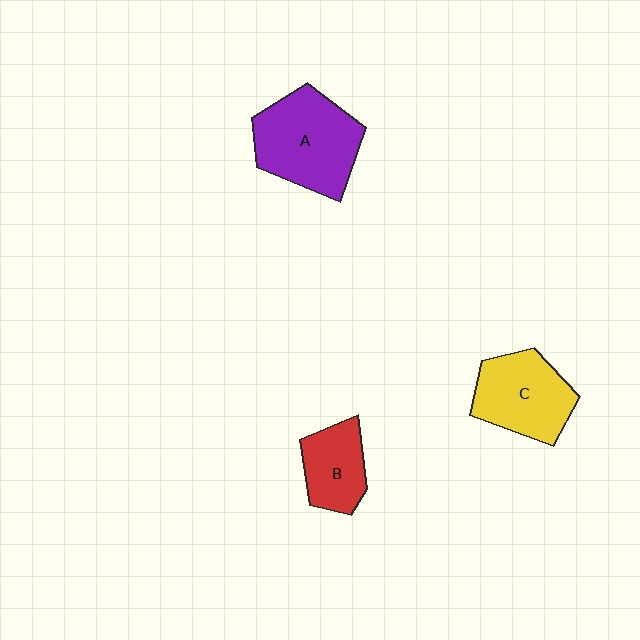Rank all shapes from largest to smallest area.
From largest to smallest: A (purple), C (yellow), B (red).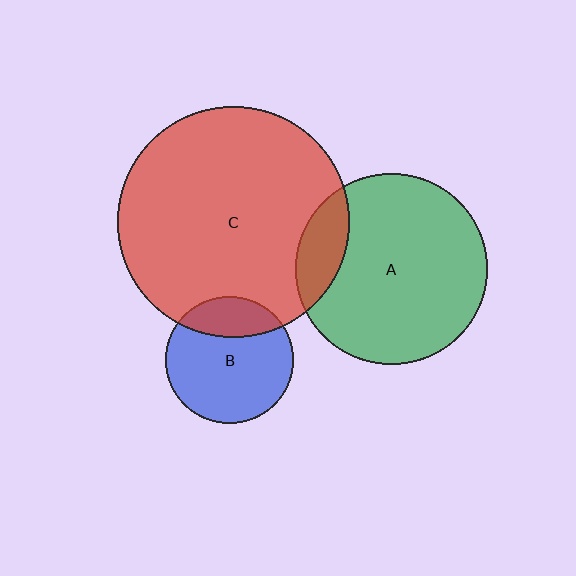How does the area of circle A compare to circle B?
Approximately 2.3 times.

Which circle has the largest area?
Circle C (red).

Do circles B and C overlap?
Yes.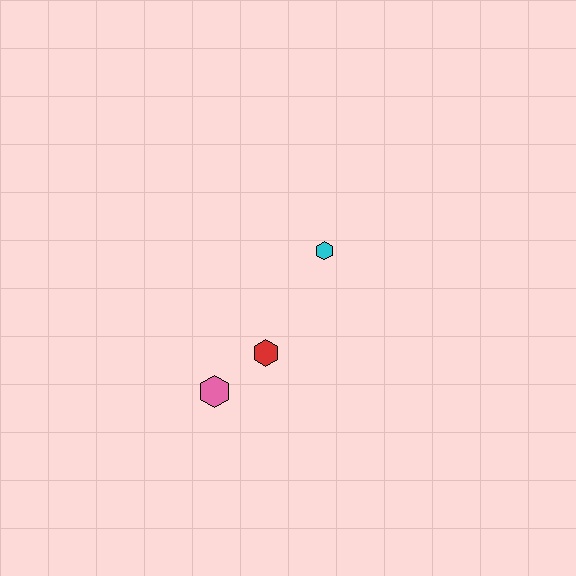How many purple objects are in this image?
There are no purple objects.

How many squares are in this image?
There are no squares.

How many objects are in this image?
There are 3 objects.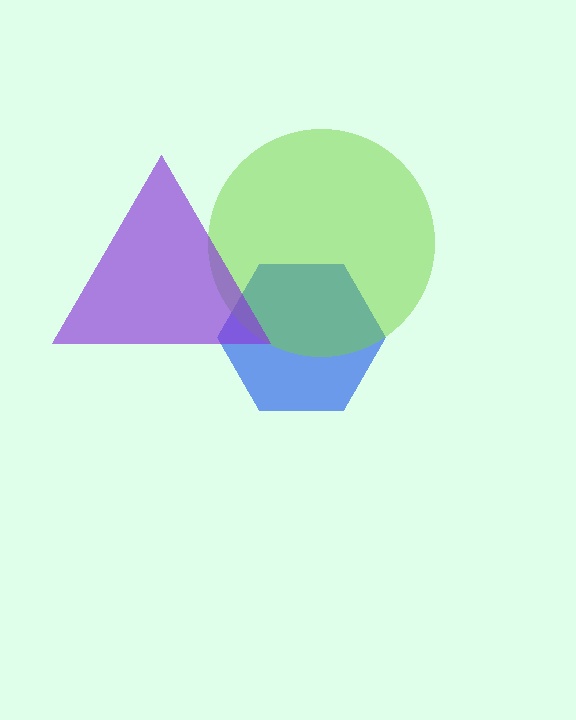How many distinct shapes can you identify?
There are 3 distinct shapes: a blue hexagon, a lime circle, a purple triangle.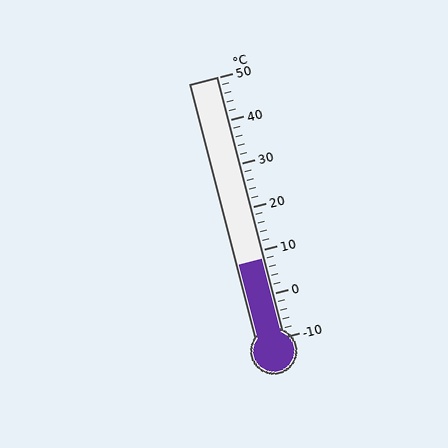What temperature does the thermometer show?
The thermometer shows approximately 8°C.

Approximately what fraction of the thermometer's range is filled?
The thermometer is filled to approximately 30% of its range.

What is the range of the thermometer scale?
The thermometer scale ranges from -10°C to 50°C.